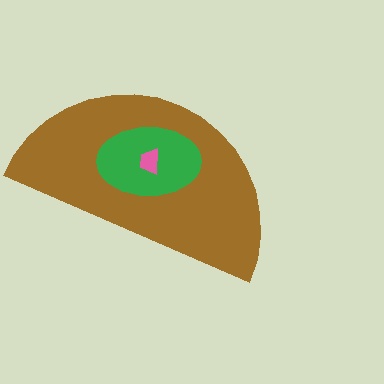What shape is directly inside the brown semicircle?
The green ellipse.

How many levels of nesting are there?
3.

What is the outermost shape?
The brown semicircle.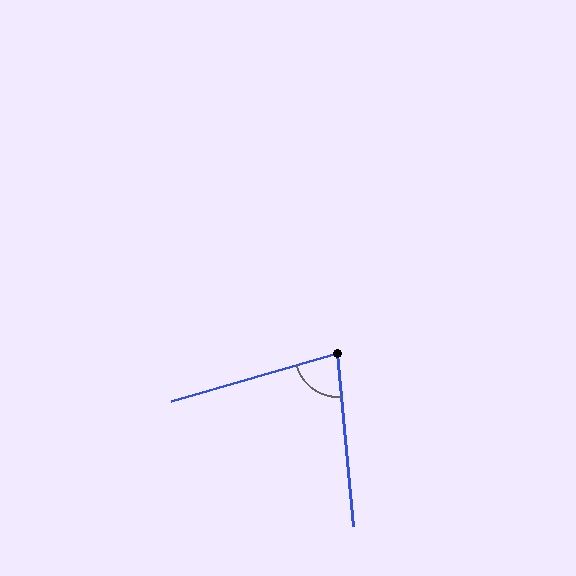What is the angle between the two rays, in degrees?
Approximately 79 degrees.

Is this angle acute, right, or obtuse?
It is acute.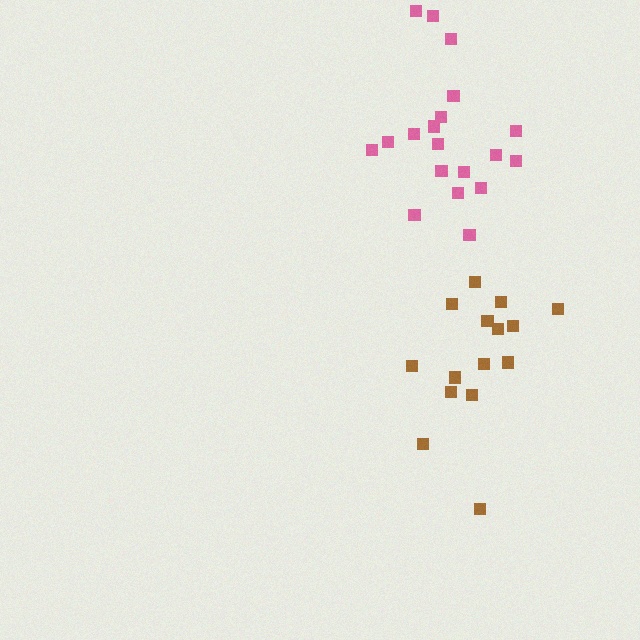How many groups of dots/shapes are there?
There are 2 groups.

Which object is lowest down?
The brown cluster is bottommost.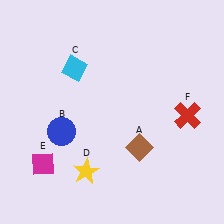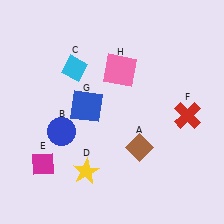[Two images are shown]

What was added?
A blue square (G), a pink square (H) were added in Image 2.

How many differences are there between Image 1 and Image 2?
There are 2 differences between the two images.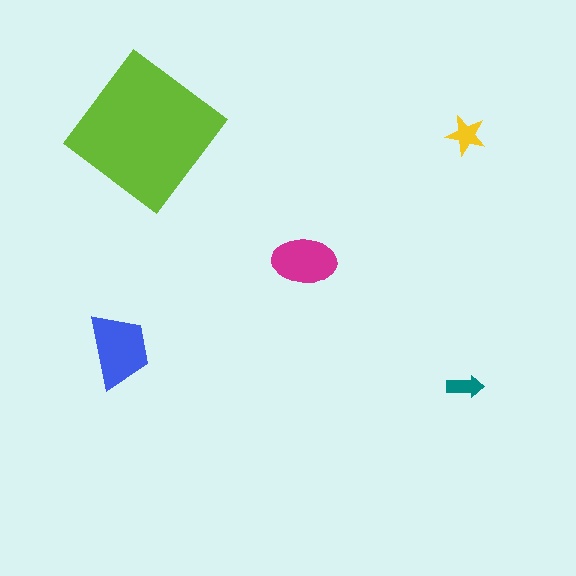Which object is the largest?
The lime diamond.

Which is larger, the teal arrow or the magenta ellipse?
The magenta ellipse.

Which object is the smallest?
The teal arrow.